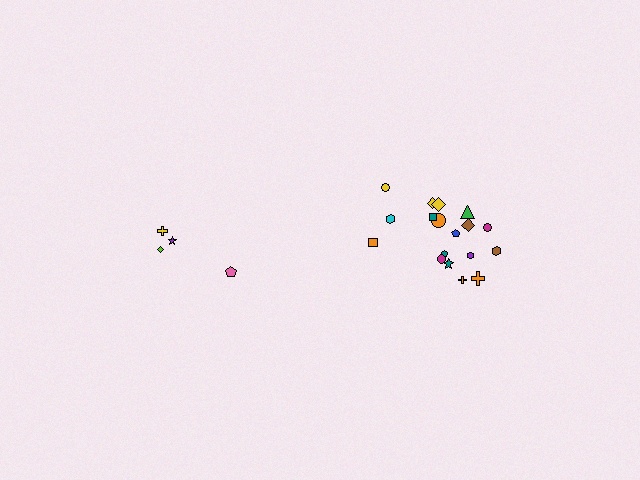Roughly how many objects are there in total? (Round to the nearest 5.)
Roughly 20 objects in total.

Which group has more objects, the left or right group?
The right group.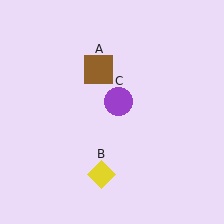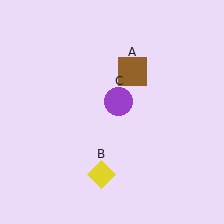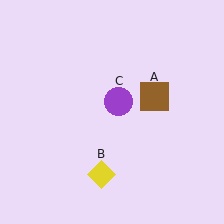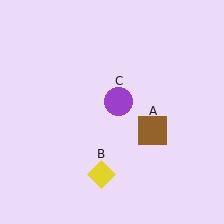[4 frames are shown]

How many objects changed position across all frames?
1 object changed position: brown square (object A).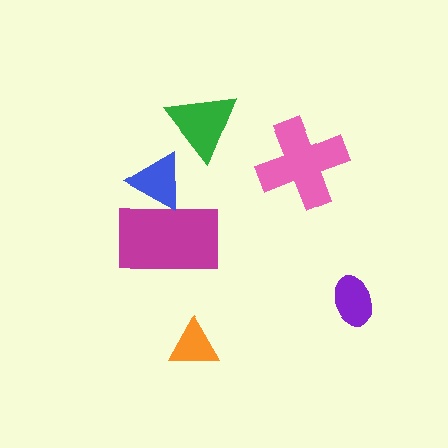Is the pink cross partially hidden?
No, no other shape covers it.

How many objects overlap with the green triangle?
0 objects overlap with the green triangle.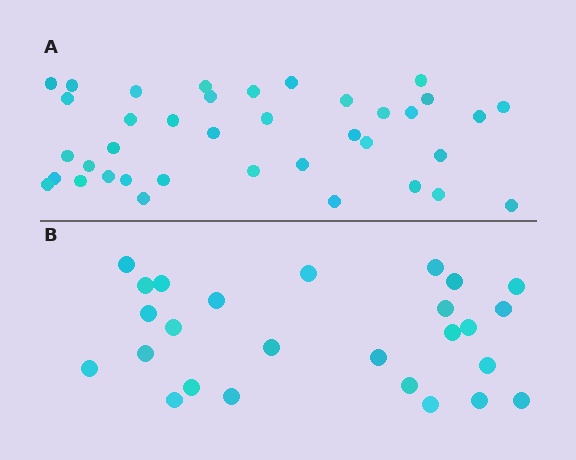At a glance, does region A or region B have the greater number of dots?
Region A (the top region) has more dots.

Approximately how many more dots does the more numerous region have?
Region A has roughly 12 or so more dots than region B.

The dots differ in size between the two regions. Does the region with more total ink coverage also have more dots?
No. Region B has more total ink coverage because its dots are larger, but region A actually contains more individual dots. Total area can be misleading — the number of items is what matters here.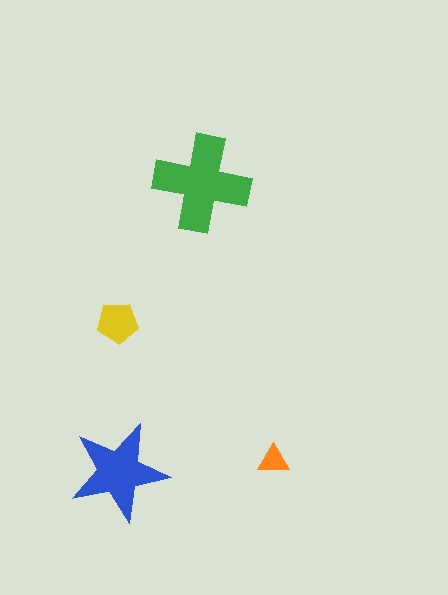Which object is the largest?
The green cross.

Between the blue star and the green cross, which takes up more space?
The green cross.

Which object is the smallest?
The orange triangle.